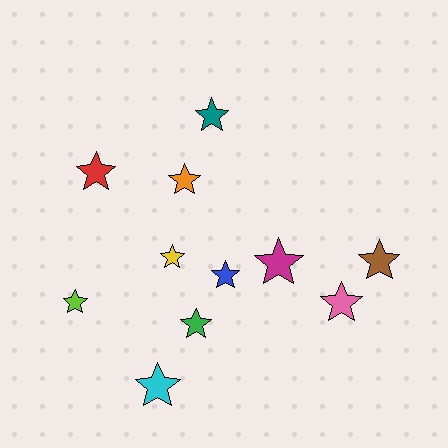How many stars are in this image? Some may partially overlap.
There are 11 stars.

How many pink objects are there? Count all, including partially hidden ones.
There is 1 pink object.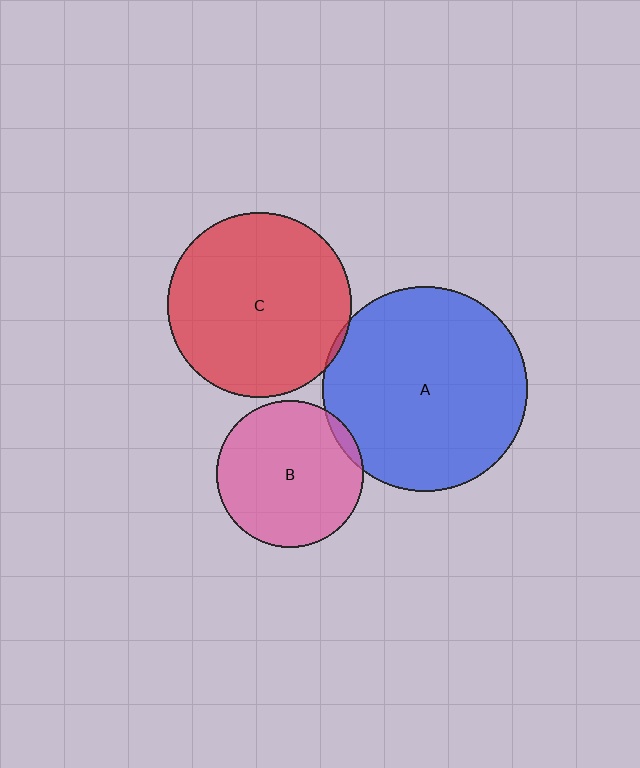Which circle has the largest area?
Circle A (blue).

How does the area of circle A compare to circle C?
Approximately 1.2 times.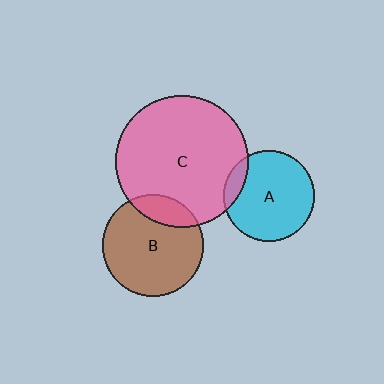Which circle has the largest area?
Circle C (pink).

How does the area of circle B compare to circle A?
Approximately 1.2 times.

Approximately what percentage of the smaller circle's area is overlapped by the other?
Approximately 20%.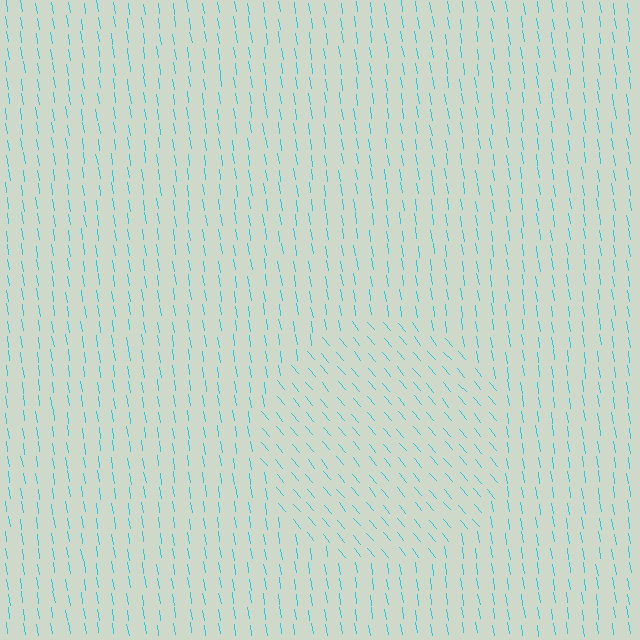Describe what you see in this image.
The image is filled with small cyan line segments. A circle region in the image has lines oriented differently from the surrounding lines, creating a visible texture boundary.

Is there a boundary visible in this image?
Yes, there is a texture boundary formed by a change in line orientation.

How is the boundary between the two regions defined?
The boundary is defined purely by a change in line orientation (approximately 31 degrees difference). All lines are the same color and thickness.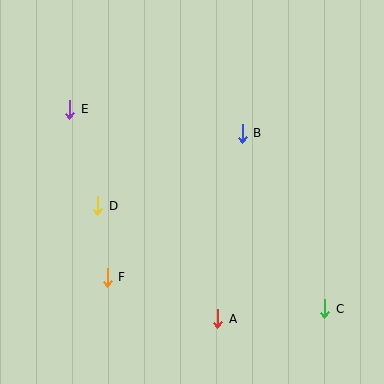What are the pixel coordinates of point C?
Point C is at (325, 309).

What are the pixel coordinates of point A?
Point A is at (218, 319).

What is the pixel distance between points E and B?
The distance between E and B is 174 pixels.